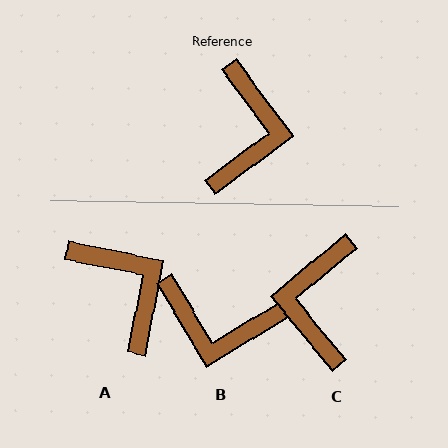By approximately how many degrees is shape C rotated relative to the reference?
Approximately 177 degrees clockwise.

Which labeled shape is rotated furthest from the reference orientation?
C, about 177 degrees away.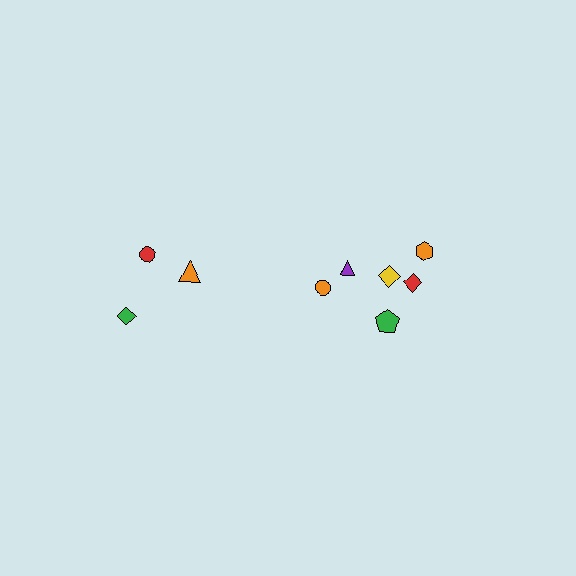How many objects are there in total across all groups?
There are 9 objects.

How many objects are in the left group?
There are 3 objects.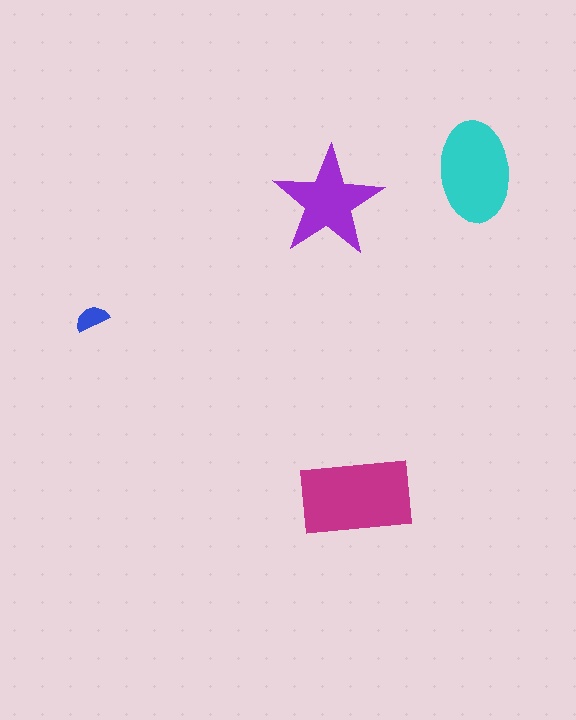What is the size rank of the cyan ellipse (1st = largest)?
2nd.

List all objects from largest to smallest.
The magenta rectangle, the cyan ellipse, the purple star, the blue semicircle.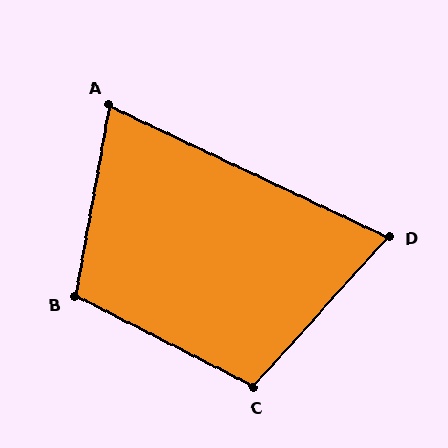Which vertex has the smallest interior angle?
D, at approximately 73 degrees.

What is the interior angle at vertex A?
Approximately 75 degrees (acute).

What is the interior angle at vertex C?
Approximately 105 degrees (obtuse).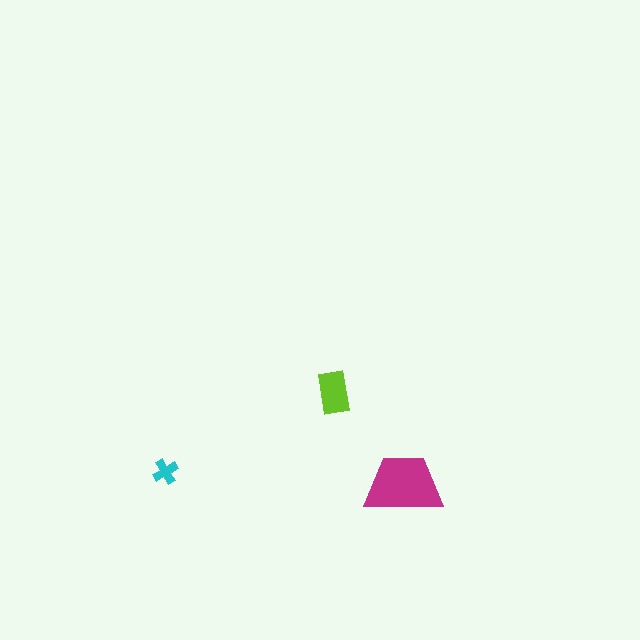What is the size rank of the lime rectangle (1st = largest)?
2nd.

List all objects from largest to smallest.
The magenta trapezoid, the lime rectangle, the cyan cross.